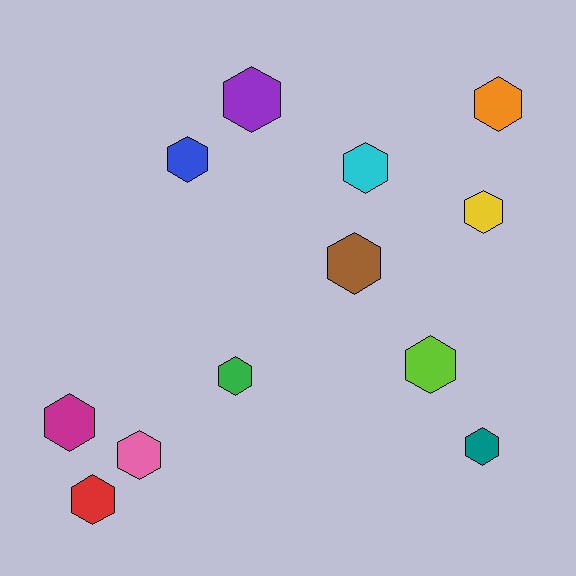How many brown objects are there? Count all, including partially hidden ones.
There is 1 brown object.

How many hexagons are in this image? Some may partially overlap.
There are 12 hexagons.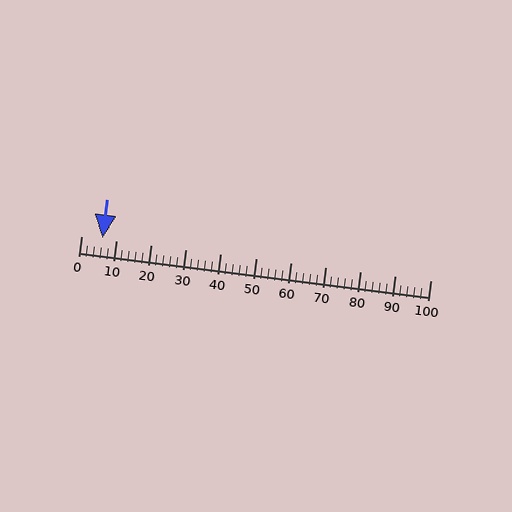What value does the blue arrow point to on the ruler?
The blue arrow points to approximately 6.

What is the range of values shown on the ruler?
The ruler shows values from 0 to 100.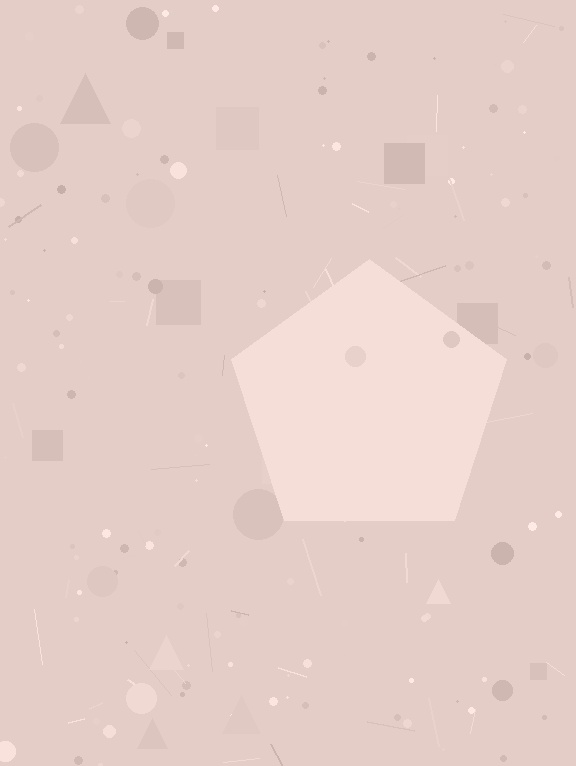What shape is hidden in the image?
A pentagon is hidden in the image.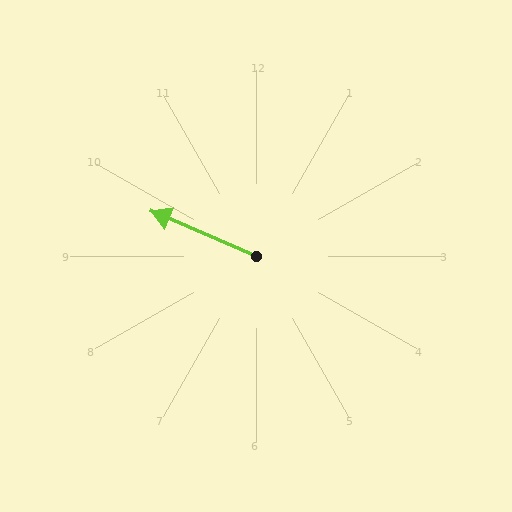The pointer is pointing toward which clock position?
Roughly 10 o'clock.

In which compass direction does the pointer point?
Northwest.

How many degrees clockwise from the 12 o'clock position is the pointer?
Approximately 293 degrees.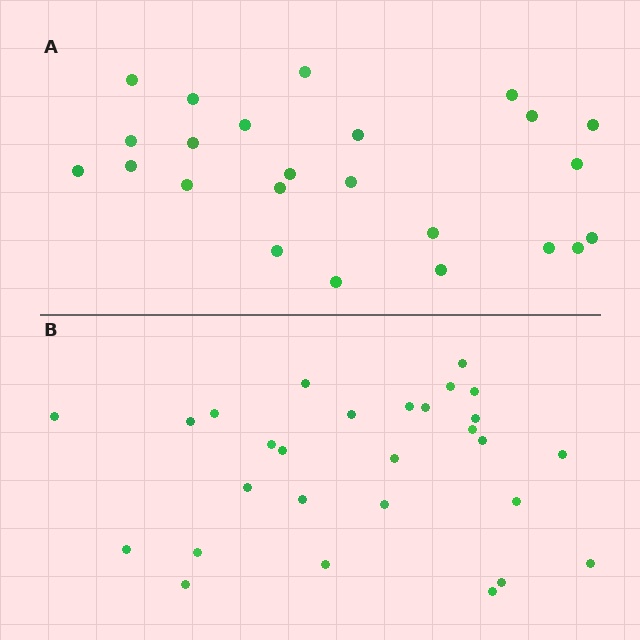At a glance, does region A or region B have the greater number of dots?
Region B (the bottom region) has more dots.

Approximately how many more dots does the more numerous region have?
Region B has about 4 more dots than region A.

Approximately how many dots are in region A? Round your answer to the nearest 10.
About 20 dots. (The exact count is 24, which rounds to 20.)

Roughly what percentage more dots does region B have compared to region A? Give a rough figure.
About 15% more.